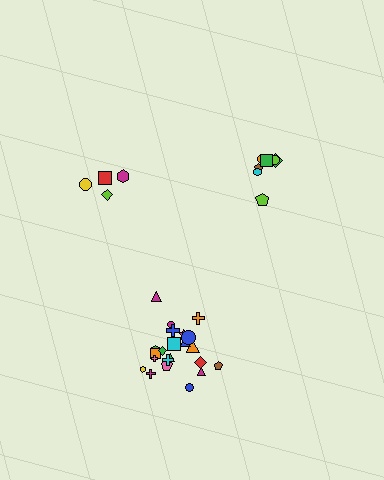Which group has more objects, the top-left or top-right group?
The top-right group.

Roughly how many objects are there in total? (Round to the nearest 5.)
Roughly 35 objects in total.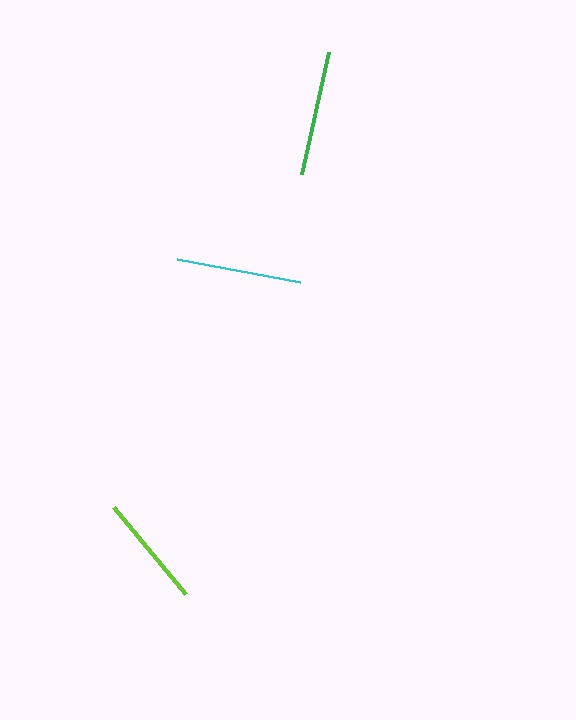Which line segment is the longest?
The cyan line is the longest at approximately 126 pixels.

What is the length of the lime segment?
The lime segment is approximately 112 pixels long.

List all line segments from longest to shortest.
From longest to shortest: cyan, green, lime.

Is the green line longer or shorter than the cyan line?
The cyan line is longer than the green line.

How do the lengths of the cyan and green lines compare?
The cyan and green lines are approximately the same length.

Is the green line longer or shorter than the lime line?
The green line is longer than the lime line.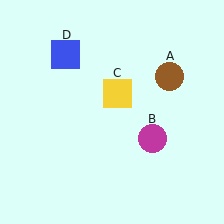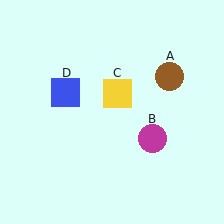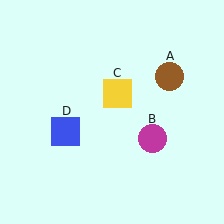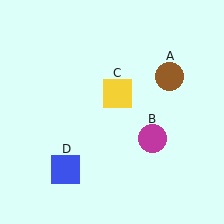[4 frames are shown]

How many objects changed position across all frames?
1 object changed position: blue square (object D).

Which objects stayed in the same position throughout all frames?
Brown circle (object A) and magenta circle (object B) and yellow square (object C) remained stationary.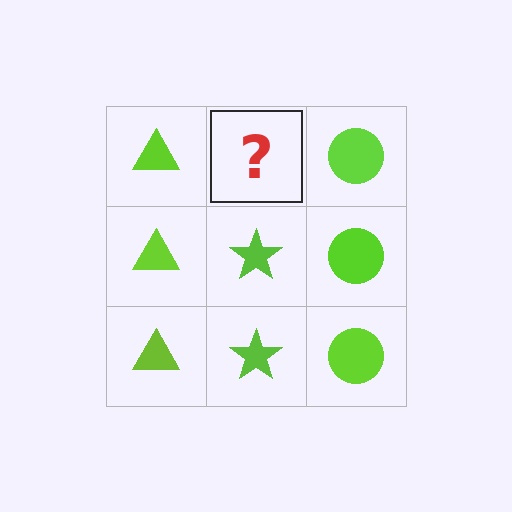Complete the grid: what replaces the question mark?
The question mark should be replaced with a lime star.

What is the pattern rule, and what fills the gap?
The rule is that each column has a consistent shape. The gap should be filled with a lime star.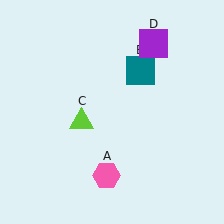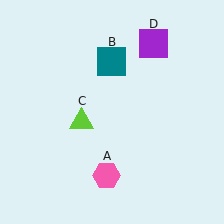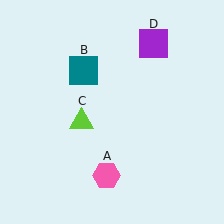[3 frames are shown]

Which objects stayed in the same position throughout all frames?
Pink hexagon (object A) and lime triangle (object C) and purple square (object D) remained stationary.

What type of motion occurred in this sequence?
The teal square (object B) rotated counterclockwise around the center of the scene.